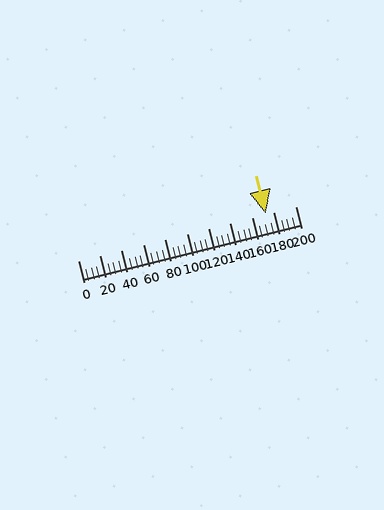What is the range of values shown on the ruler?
The ruler shows values from 0 to 200.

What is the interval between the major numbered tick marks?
The major tick marks are spaced 20 units apart.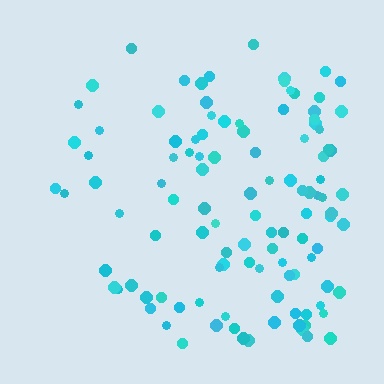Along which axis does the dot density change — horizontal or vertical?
Horizontal.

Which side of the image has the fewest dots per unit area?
The left.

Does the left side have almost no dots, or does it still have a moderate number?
Still a moderate number, just noticeably fewer than the right.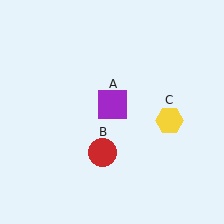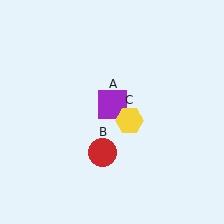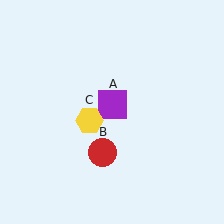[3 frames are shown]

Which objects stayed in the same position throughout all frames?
Purple square (object A) and red circle (object B) remained stationary.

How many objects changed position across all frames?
1 object changed position: yellow hexagon (object C).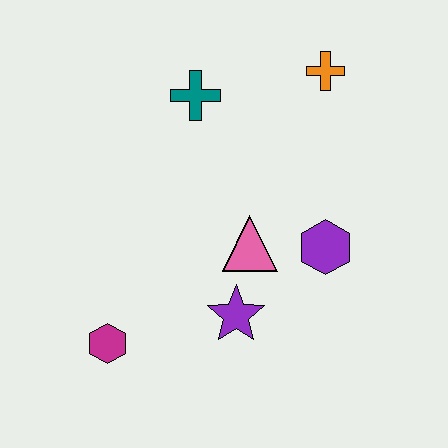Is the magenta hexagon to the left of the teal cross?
Yes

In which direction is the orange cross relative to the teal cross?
The orange cross is to the right of the teal cross.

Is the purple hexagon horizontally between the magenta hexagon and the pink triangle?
No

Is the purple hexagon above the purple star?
Yes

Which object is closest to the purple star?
The pink triangle is closest to the purple star.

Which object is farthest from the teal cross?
The magenta hexagon is farthest from the teal cross.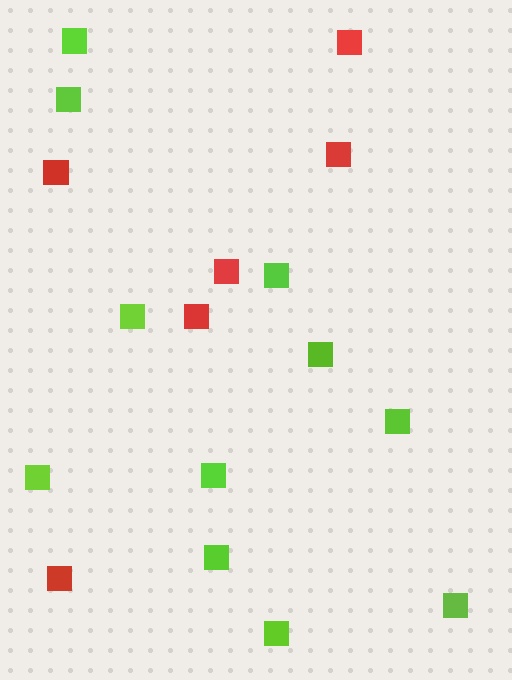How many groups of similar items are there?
There are 2 groups: one group of red squares (6) and one group of lime squares (11).